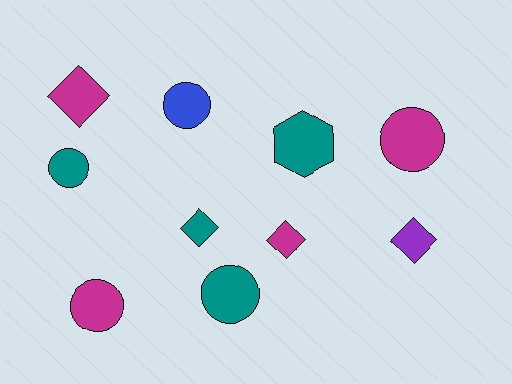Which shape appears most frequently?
Circle, with 5 objects.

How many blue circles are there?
There is 1 blue circle.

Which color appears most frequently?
Teal, with 4 objects.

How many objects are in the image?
There are 10 objects.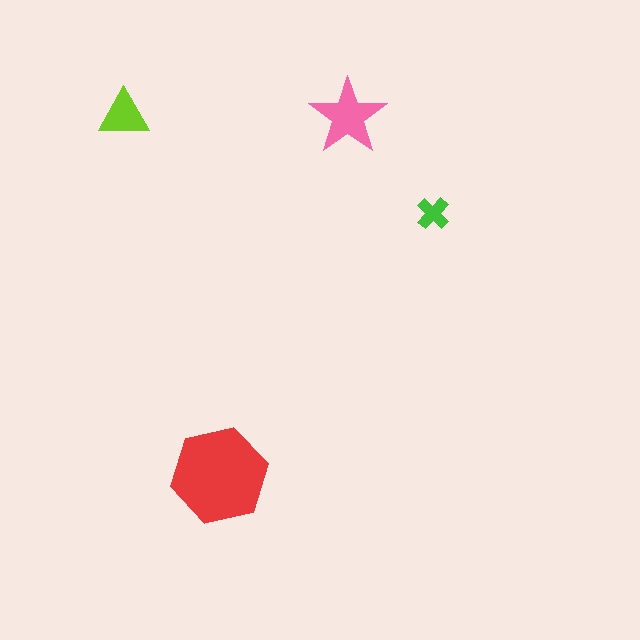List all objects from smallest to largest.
The green cross, the lime triangle, the pink star, the red hexagon.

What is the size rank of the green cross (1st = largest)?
4th.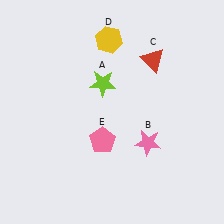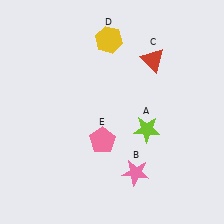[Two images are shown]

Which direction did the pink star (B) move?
The pink star (B) moved down.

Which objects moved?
The objects that moved are: the lime star (A), the pink star (B).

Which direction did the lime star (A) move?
The lime star (A) moved down.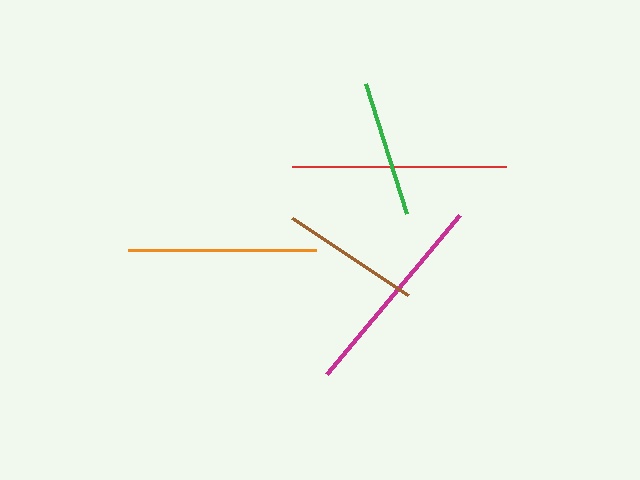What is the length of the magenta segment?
The magenta segment is approximately 207 pixels long.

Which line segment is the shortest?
The green line is the shortest at approximately 136 pixels.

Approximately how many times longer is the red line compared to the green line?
The red line is approximately 1.6 times the length of the green line.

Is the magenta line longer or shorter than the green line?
The magenta line is longer than the green line.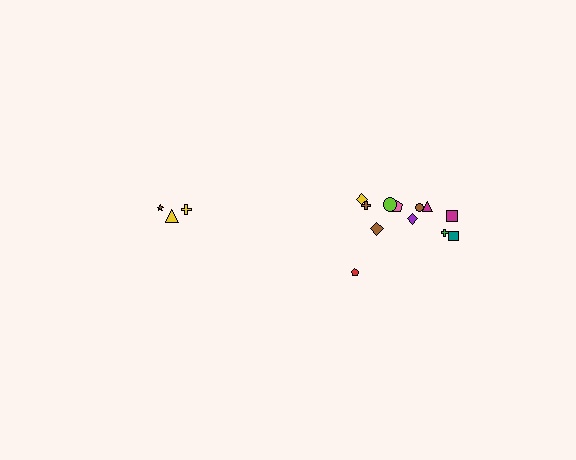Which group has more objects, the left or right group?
The right group.